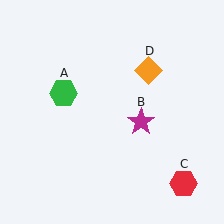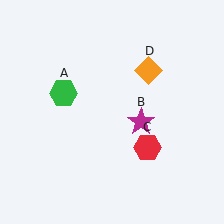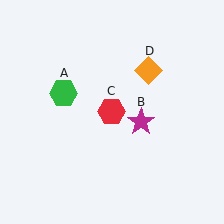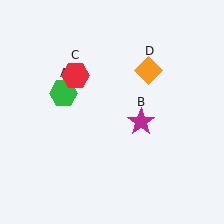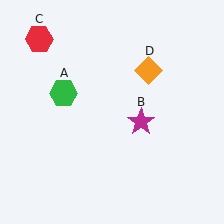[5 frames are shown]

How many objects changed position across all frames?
1 object changed position: red hexagon (object C).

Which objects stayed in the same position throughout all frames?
Green hexagon (object A) and magenta star (object B) and orange diamond (object D) remained stationary.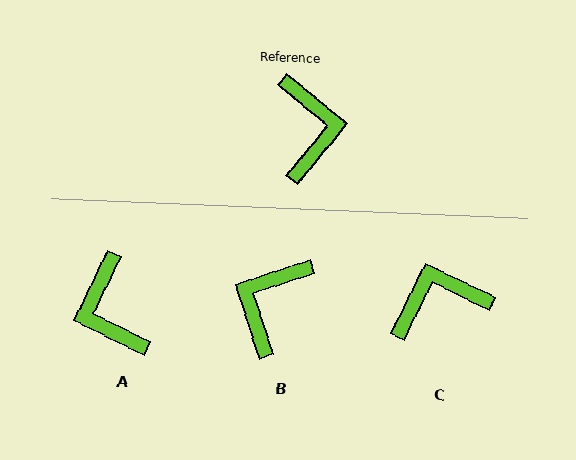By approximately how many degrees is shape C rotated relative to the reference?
Approximately 104 degrees counter-clockwise.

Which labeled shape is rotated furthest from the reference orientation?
A, about 166 degrees away.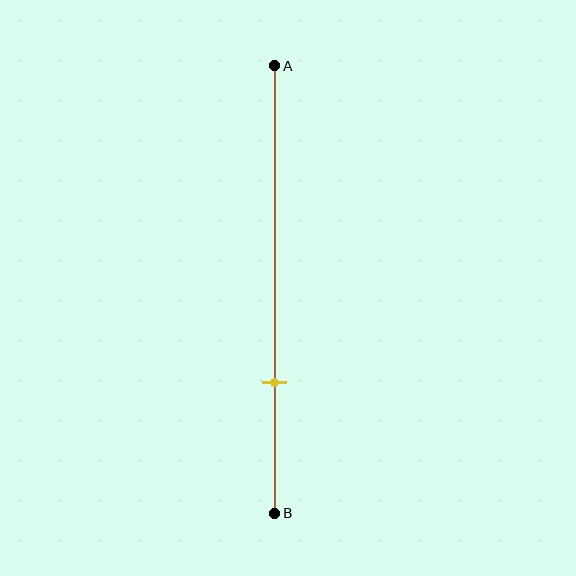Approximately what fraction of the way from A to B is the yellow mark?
The yellow mark is approximately 70% of the way from A to B.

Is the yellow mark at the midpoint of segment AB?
No, the mark is at about 70% from A, not at the 50% midpoint.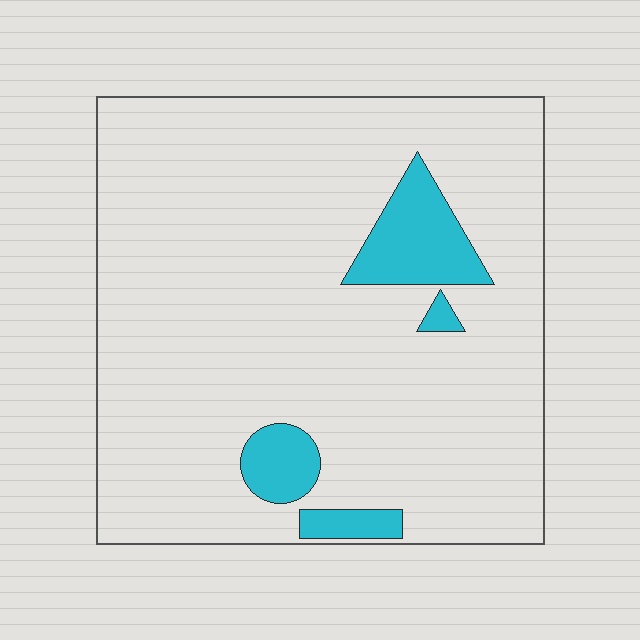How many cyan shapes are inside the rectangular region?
4.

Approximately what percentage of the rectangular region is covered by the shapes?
Approximately 10%.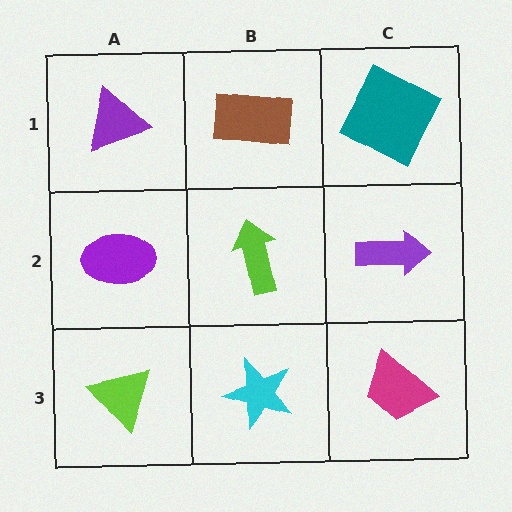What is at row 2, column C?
A purple arrow.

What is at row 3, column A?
A lime triangle.